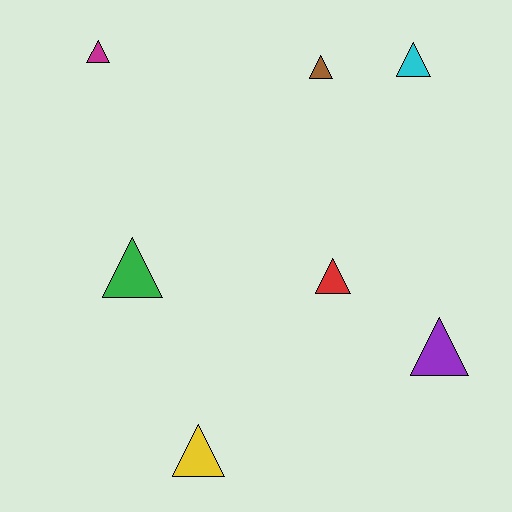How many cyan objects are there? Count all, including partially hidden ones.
There is 1 cyan object.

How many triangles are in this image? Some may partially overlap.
There are 7 triangles.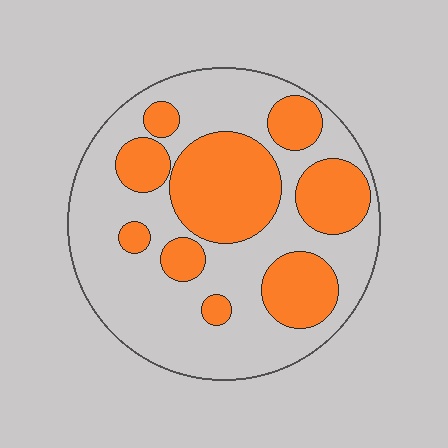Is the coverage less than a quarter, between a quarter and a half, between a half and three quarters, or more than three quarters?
Between a quarter and a half.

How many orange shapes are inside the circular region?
9.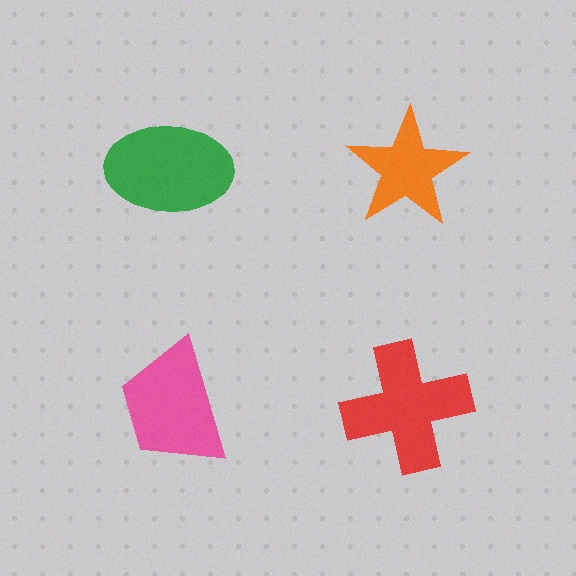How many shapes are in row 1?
2 shapes.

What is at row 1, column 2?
An orange star.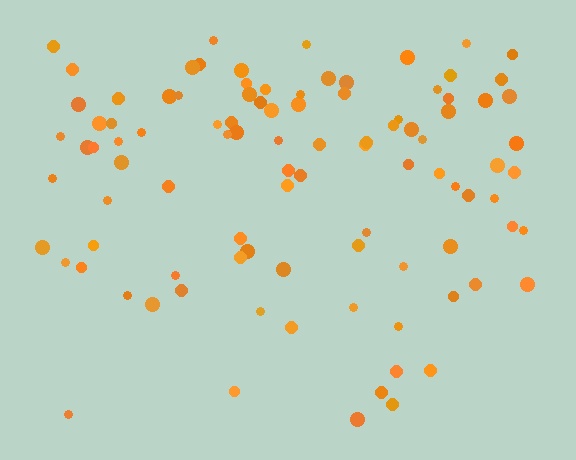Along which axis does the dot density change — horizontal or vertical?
Vertical.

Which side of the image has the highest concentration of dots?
The top.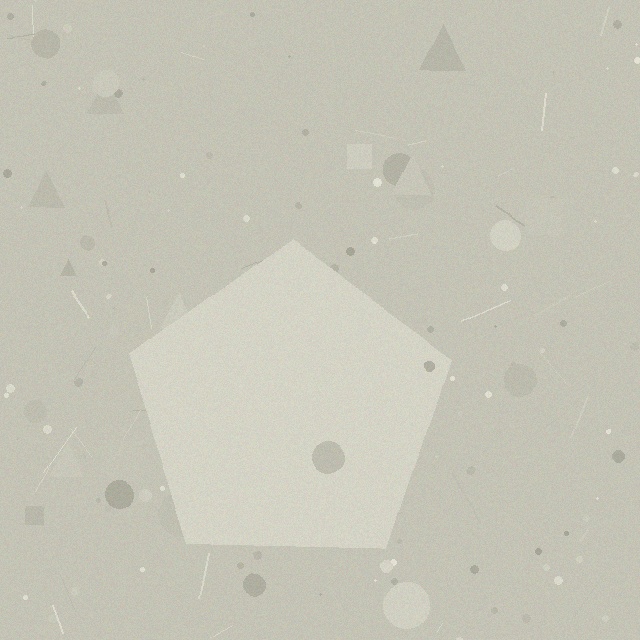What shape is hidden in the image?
A pentagon is hidden in the image.